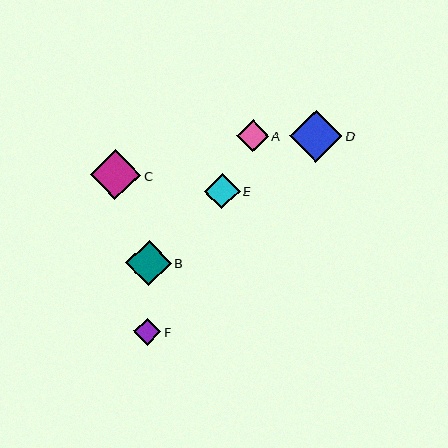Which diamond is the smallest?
Diamond F is the smallest with a size of approximately 27 pixels.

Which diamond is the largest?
Diamond D is the largest with a size of approximately 52 pixels.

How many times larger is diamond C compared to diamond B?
Diamond C is approximately 1.1 times the size of diamond B.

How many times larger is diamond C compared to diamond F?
Diamond C is approximately 1.9 times the size of diamond F.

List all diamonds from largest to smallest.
From largest to smallest: D, C, B, E, A, F.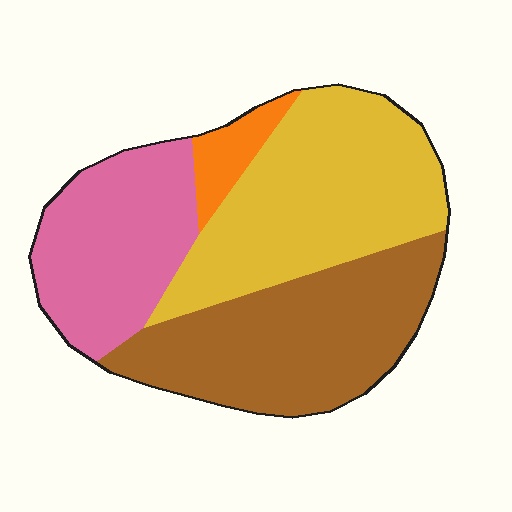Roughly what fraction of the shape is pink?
Pink covers 25% of the shape.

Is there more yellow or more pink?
Yellow.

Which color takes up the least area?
Orange, at roughly 5%.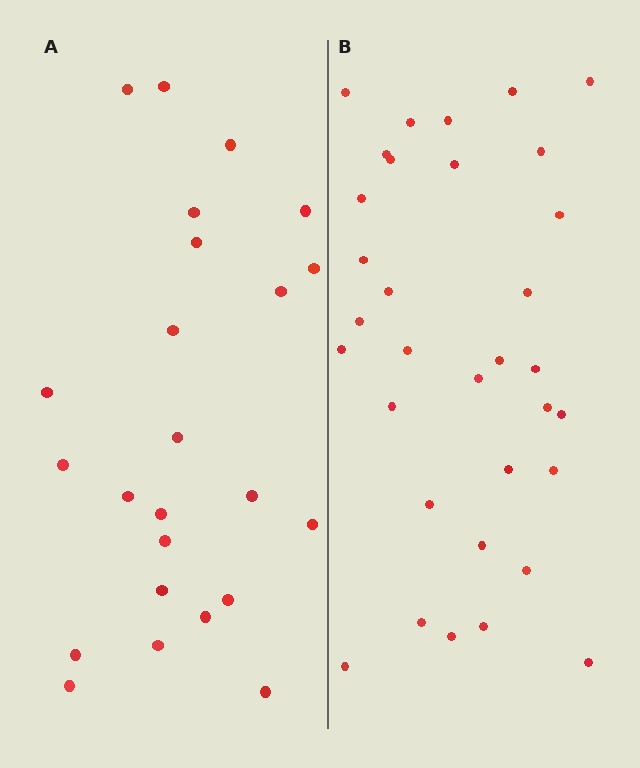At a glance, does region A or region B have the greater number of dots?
Region B (the right region) has more dots.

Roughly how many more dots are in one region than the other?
Region B has roughly 8 or so more dots than region A.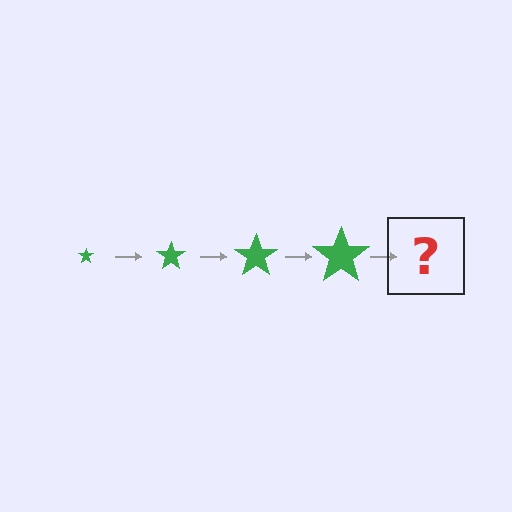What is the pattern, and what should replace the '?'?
The pattern is that the star gets progressively larger each step. The '?' should be a green star, larger than the previous one.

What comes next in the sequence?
The next element should be a green star, larger than the previous one.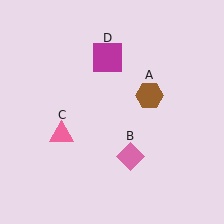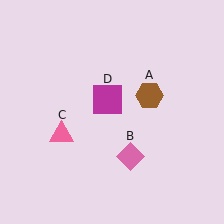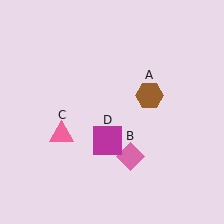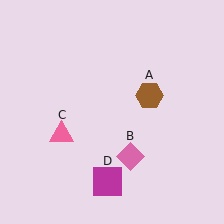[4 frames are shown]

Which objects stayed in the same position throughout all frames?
Brown hexagon (object A) and pink diamond (object B) and pink triangle (object C) remained stationary.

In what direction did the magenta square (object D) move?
The magenta square (object D) moved down.